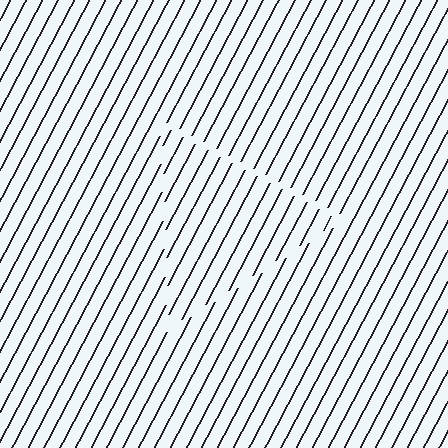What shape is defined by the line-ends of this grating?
An illusory triangle. The interior of the shape contains the same grating, shifted by half a period — the contour is defined by the phase discontinuity where line-ends from the inner and outer gratings abut.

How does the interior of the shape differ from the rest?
The interior of the shape contains the same grating, shifted by half a period — the contour is defined by the phase discontinuity where line-ends from the inner and outer gratings abut.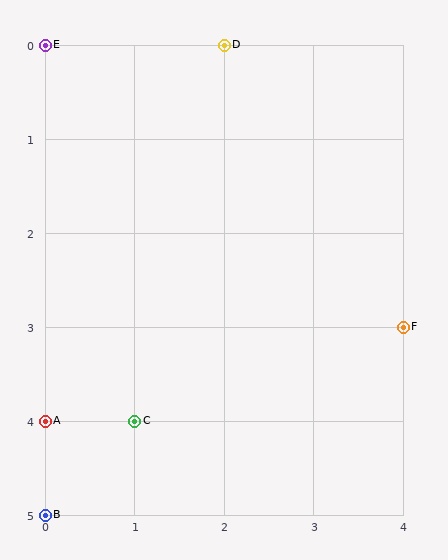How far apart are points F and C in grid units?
Points F and C are 3 columns and 1 row apart (about 3.2 grid units diagonally).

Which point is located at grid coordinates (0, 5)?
Point B is at (0, 5).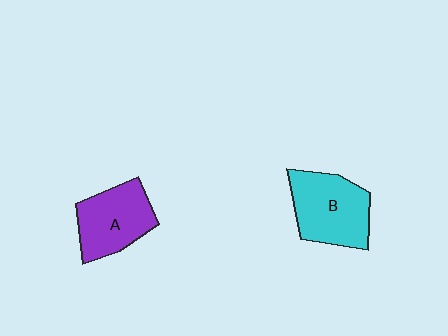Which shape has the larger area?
Shape B (cyan).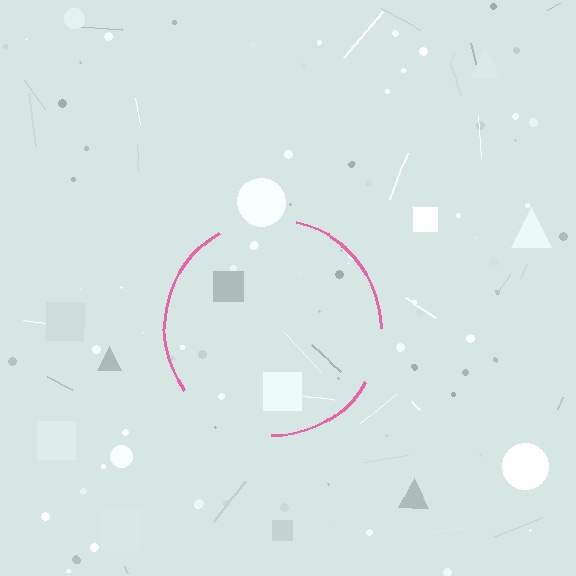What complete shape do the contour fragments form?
The contour fragments form a circle.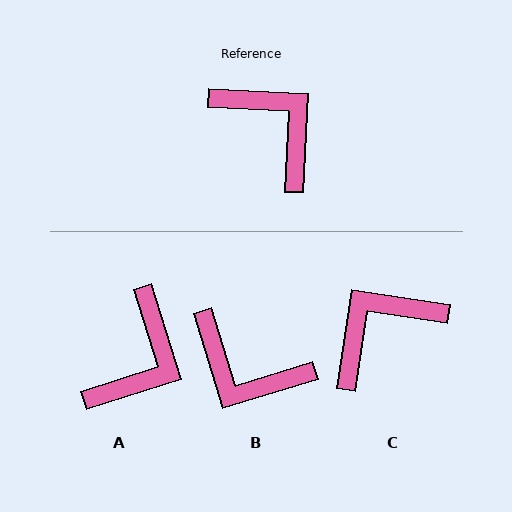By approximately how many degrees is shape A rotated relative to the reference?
Approximately 70 degrees clockwise.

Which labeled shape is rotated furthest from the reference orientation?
B, about 160 degrees away.